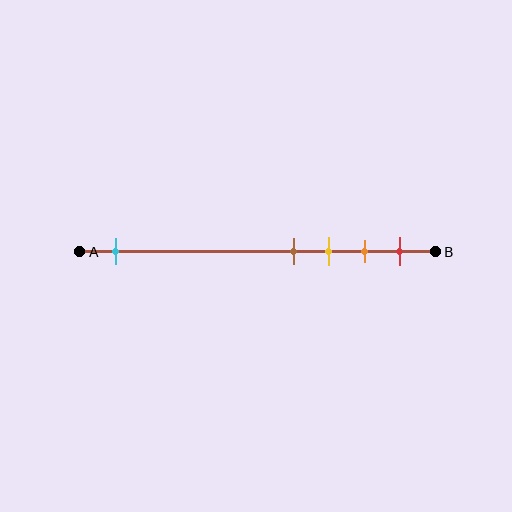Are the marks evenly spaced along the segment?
No, the marks are not evenly spaced.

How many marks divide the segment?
There are 5 marks dividing the segment.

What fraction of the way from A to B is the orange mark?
The orange mark is approximately 80% (0.8) of the way from A to B.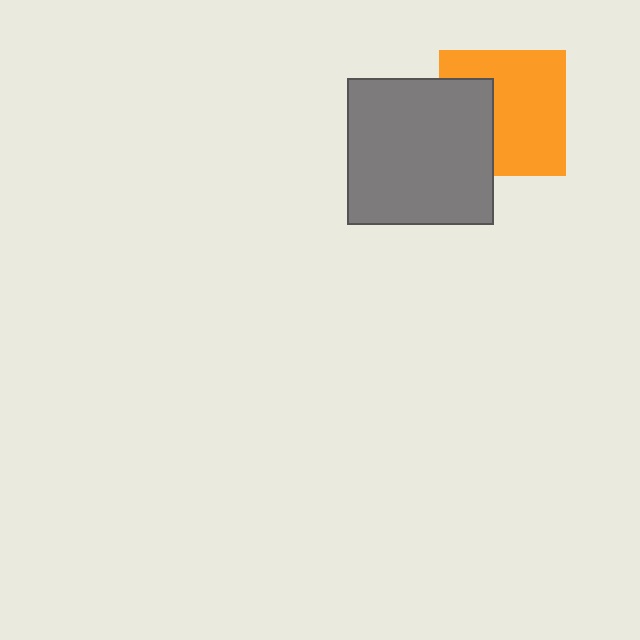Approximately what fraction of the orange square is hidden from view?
Roughly 33% of the orange square is hidden behind the gray square.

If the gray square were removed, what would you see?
You would see the complete orange square.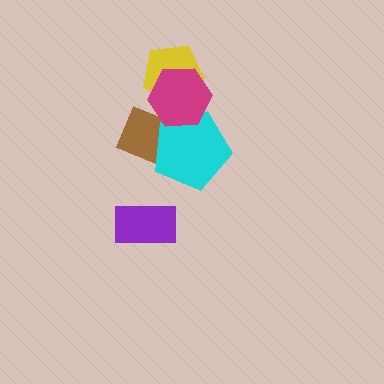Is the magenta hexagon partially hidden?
No, no other shape covers it.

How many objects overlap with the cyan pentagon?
2 objects overlap with the cyan pentagon.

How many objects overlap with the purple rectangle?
0 objects overlap with the purple rectangle.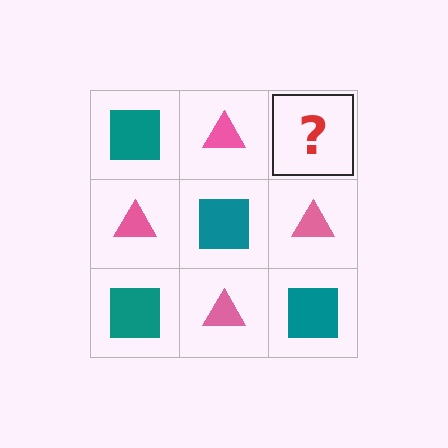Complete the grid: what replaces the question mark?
The question mark should be replaced with a teal square.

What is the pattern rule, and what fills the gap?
The rule is that it alternates teal square and pink triangle in a checkerboard pattern. The gap should be filled with a teal square.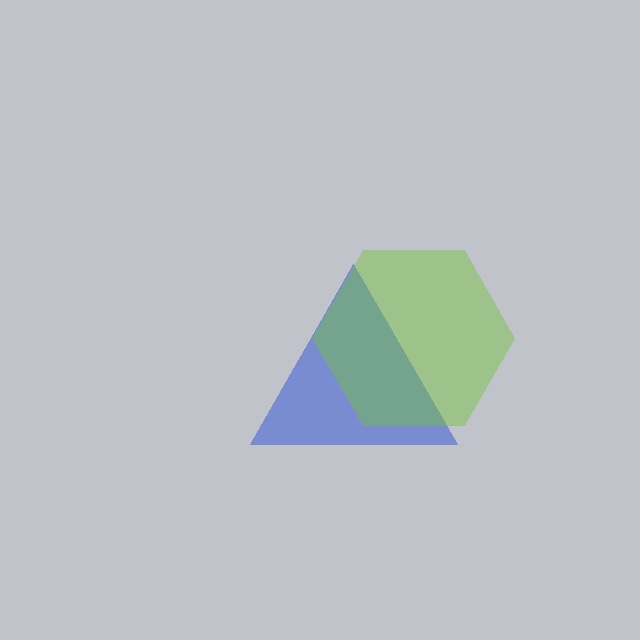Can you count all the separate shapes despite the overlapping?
Yes, there are 2 separate shapes.